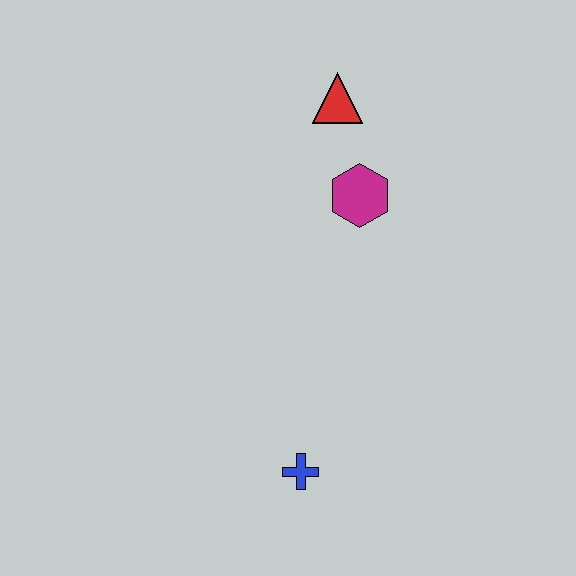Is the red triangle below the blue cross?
No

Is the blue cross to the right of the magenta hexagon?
No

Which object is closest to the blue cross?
The magenta hexagon is closest to the blue cross.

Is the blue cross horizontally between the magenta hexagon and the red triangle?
No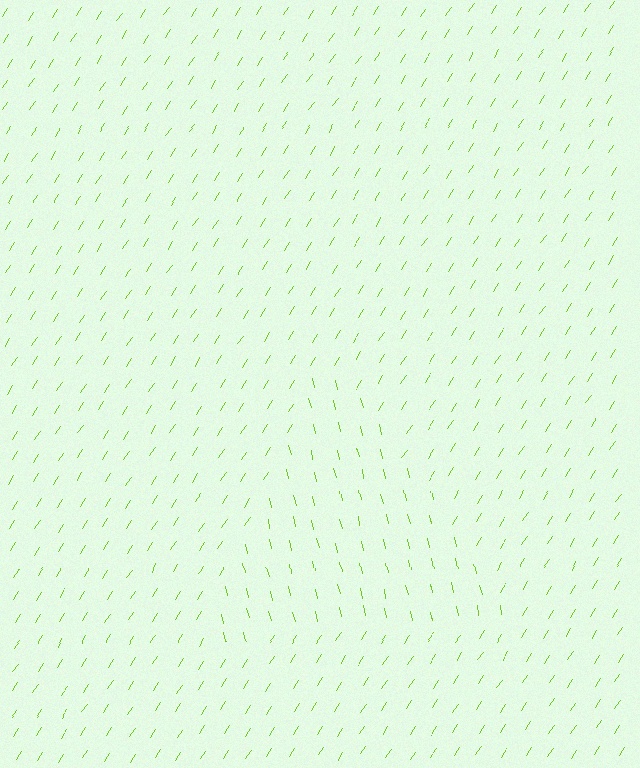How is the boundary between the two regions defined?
The boundary is defined purely by a change in line orientation (approximately 45 degrees difference). All lines are the same color and thickness.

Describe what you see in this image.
The image is filled with small lime line segments. A triangle region in the image has lines oriented differently from the surrounding lines, creating a visible texture boundary.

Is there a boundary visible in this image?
Yes, there is a texture boundary formed by a change in line orientation.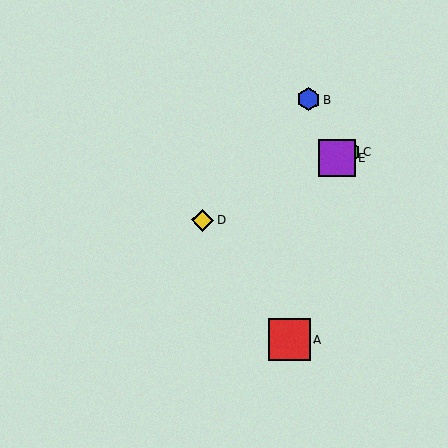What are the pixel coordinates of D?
Object D is at (203, 220).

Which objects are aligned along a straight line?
Objects C, D, E are aligned along a straight line.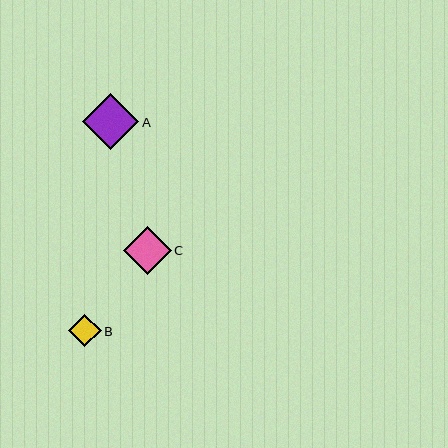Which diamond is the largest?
Diamond A is the largest with a size of approximately 56 pixels.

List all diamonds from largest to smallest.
From largest to smallest: A, C, B.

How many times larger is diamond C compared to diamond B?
Diamond C is approximately 1.5 times the size of diamond B.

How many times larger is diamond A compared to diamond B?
Diamond A is approximately 1.7 times the size of diamond B.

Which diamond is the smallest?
Diamond B is the smallest with a size of approximately 32 pixels.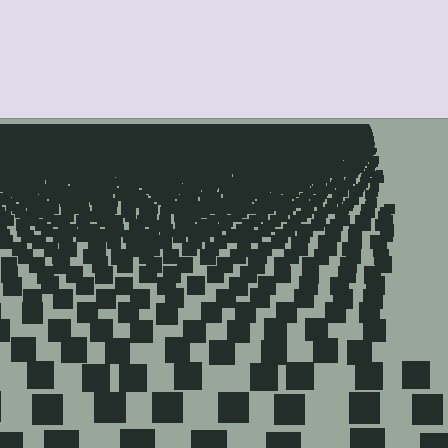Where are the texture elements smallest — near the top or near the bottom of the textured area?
Near the top.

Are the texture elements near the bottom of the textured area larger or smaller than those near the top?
Larger. Near the bottom, elements are closer to the viewer and appear at a bigger on-screen size.